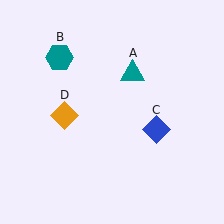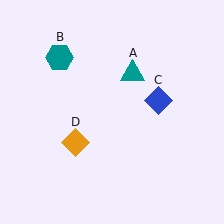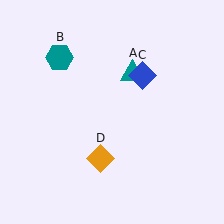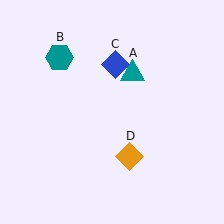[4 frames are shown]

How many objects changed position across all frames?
2 objects changed position: blue diamond (object C), orange diamond (object D).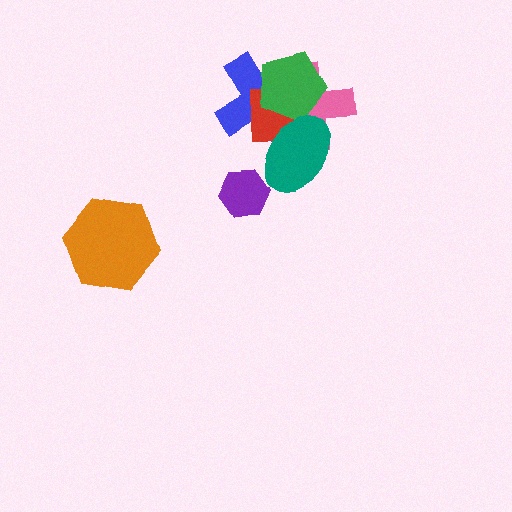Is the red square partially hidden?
Yes, it is partially covered by another shape.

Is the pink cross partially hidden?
Yes, it is partially covered by another shape.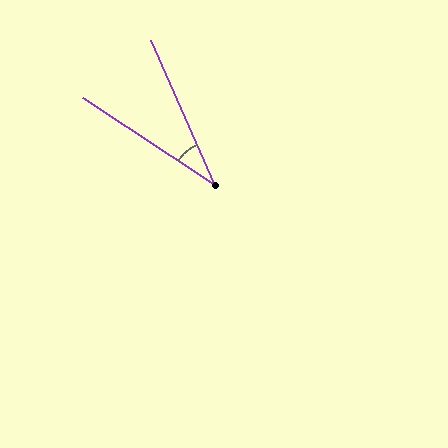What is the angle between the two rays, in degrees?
Approximately 33 degrees.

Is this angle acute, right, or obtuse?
It is acute.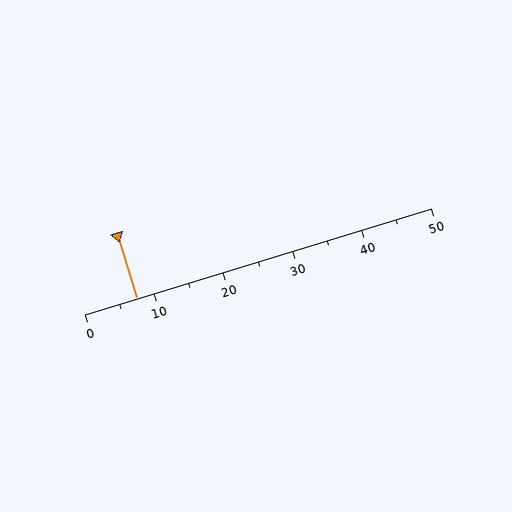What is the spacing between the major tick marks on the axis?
The major ticks are spaced 10 apart.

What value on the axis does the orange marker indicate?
The marker indicates approximately 7.5.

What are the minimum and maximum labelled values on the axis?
The axis runs from 0 to 50.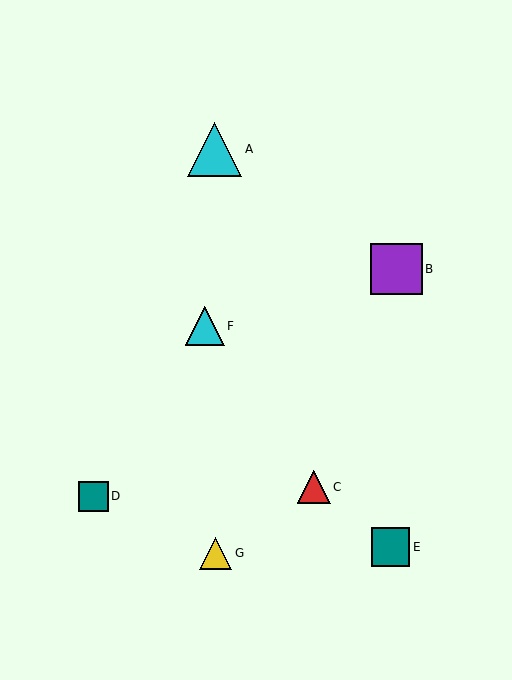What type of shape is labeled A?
Shape A is a cyan triangle.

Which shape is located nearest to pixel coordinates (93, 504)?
The teal square (labeled D) at (93, 496) is nearest to that location.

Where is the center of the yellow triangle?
The center of the yellow triangle is at (216, 553).